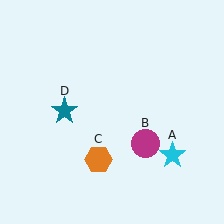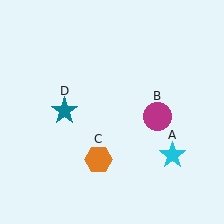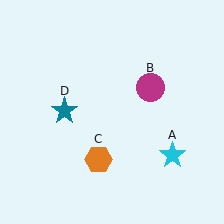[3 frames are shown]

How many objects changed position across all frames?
1 object changed position: magenta circle (object B).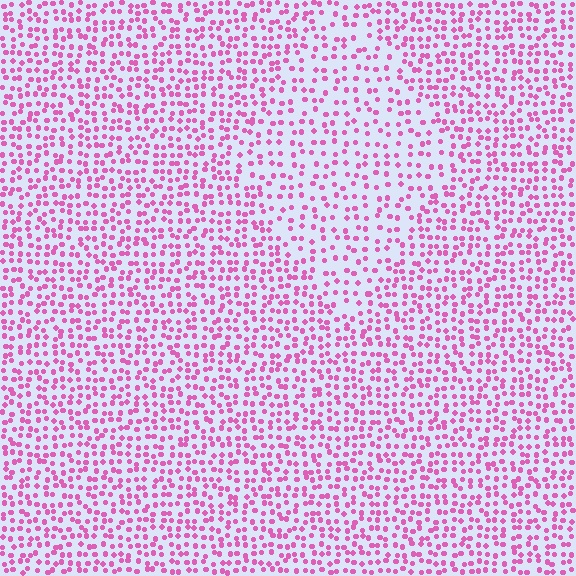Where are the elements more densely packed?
The elements are more densely packed outside the diamond boundary.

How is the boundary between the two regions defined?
The boundary is defined by a change in element density (approximately 1.6x ratio). All elements are the same color, size, and shape.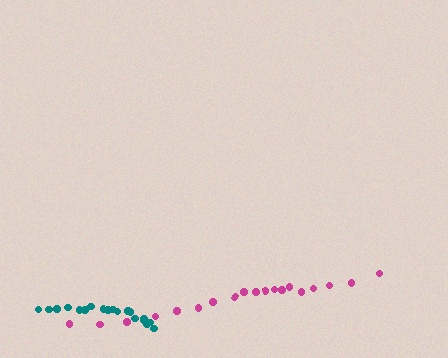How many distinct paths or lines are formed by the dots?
There are 2 distinct paths.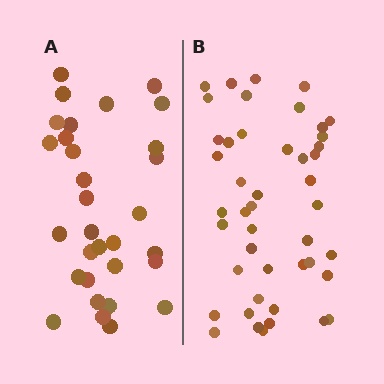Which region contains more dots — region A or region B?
Region B (the right region) has more dots.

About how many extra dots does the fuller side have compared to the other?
Region B has approximately 15 more dots than region A.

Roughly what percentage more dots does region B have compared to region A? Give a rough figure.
About 45% more.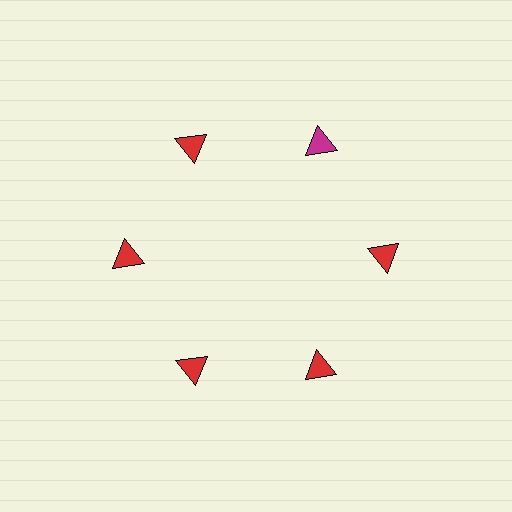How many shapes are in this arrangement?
There are 6 shapes arranged in a ring pattern.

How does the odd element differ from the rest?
It has a different color: magenta instead of red.